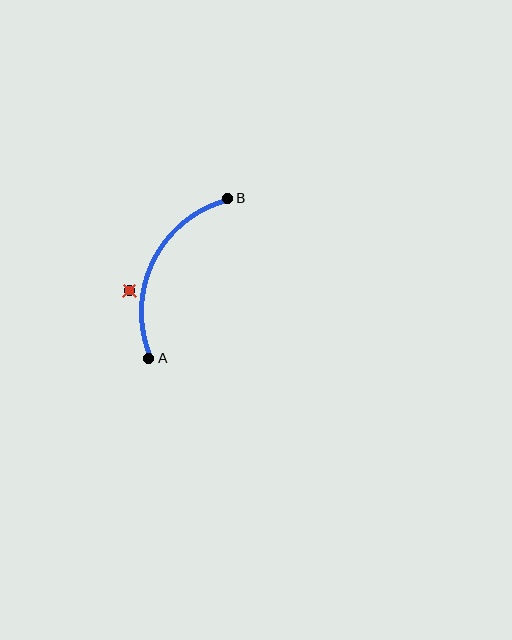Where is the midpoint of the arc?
The arc midpoint is the point on the curve farthest from the straight line joining A and B. It sits to the left of that line.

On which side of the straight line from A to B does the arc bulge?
The arc bulges to the left of the straight line connecting A and B.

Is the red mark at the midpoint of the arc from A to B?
No — the red mark does not lie on the arc at all. It sits slightly outside the curve.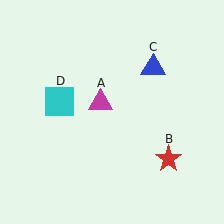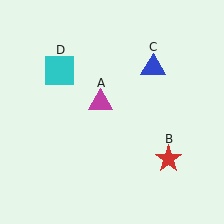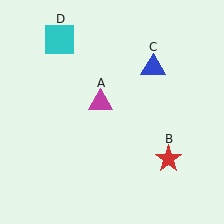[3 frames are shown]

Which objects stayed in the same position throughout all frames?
Magenta triangle (object A) and red star (object B) and blue triangle (object C) remained stationary.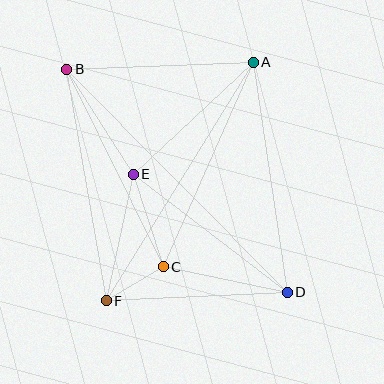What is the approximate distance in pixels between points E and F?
The distance between E and F is approximately 129 pixels.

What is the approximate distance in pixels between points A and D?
The distance between A and D is approximately 233 pixels.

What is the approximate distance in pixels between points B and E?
The distance between B and E is approximately 124 pixels.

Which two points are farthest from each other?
Points B and D are farthest from each other.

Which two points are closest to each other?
Points C and F are closest to each other.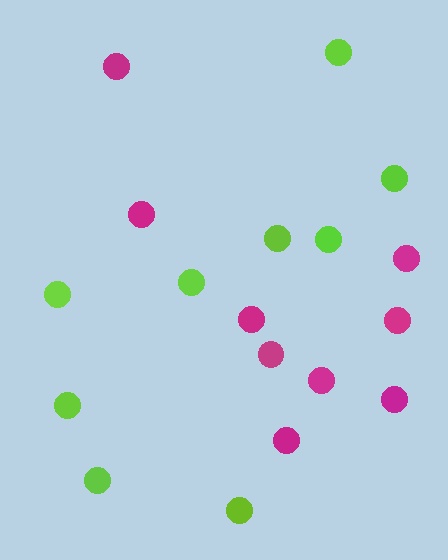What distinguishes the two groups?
There are 2 groups: one group of lime circles (9) and one group of magenta circles (9).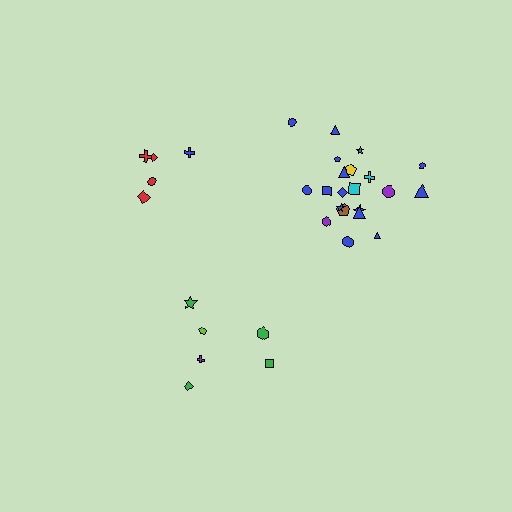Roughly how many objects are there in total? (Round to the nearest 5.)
Roughly 35 objects in total.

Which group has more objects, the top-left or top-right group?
The top-right group.